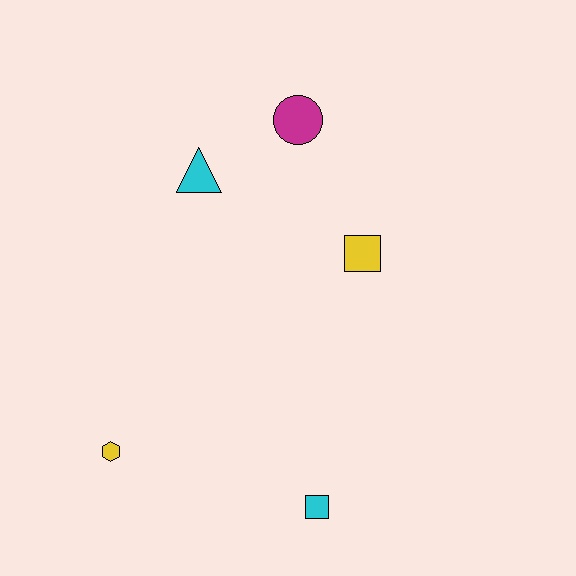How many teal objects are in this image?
There are no teal objects.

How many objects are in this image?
There are 5 objects.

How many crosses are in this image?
There are no crosses.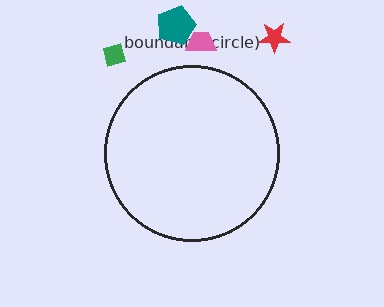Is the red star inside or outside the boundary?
Outside.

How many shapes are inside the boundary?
0 inside, 4 outside.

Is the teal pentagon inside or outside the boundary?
Outside.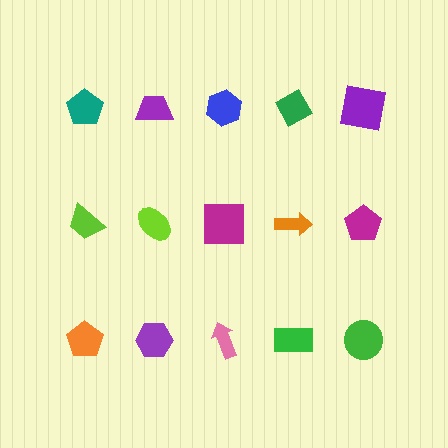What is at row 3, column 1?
An orange pentagon.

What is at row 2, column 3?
A magenta square.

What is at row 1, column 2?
A purple trapezoid.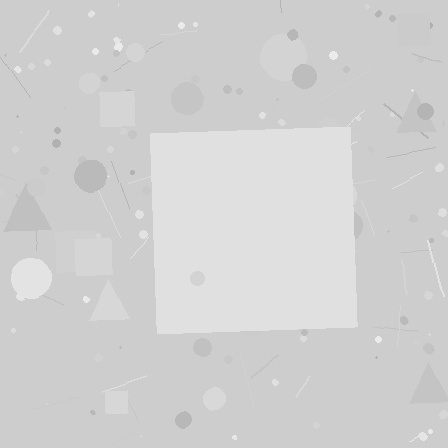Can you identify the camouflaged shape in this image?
The camouflaged shape is a square.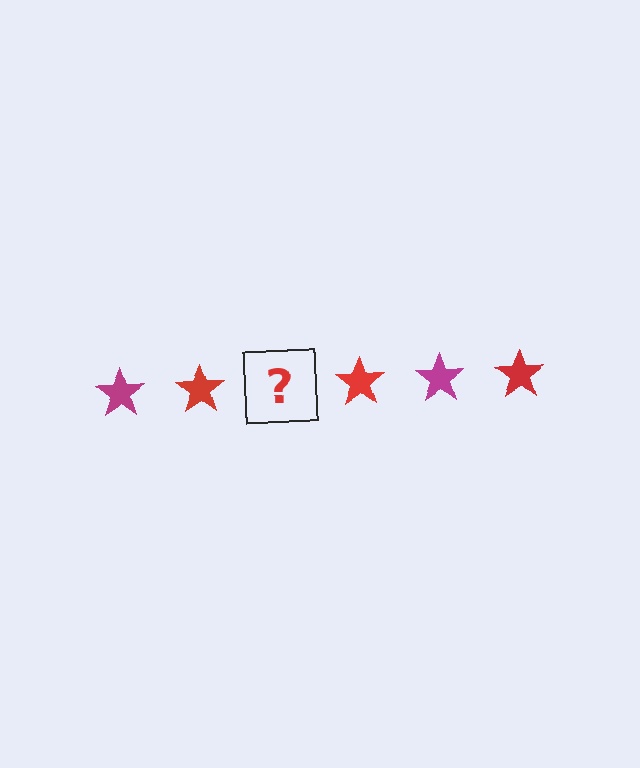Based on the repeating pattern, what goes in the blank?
The blank should be a magenta star.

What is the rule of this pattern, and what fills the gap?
The rule is that the pattern cycles through magenta, red stars. The gap should be filled with a magenta star.